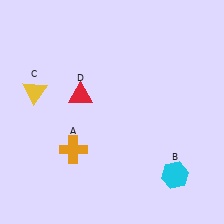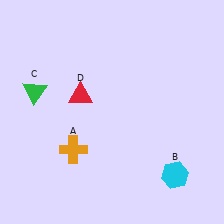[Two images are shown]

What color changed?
The triangle (C) changed from yellow in Image 1 to green in Image 2.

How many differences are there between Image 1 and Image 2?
There is 1 difference between the two images.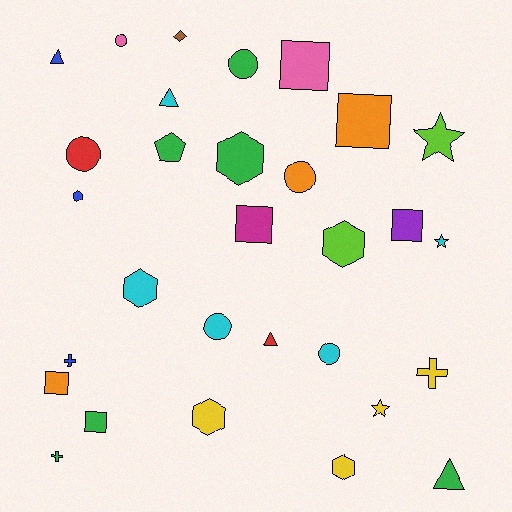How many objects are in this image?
There are 30 objects.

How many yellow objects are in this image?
There are 4 yellow objects.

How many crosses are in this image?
There are 3 crosses.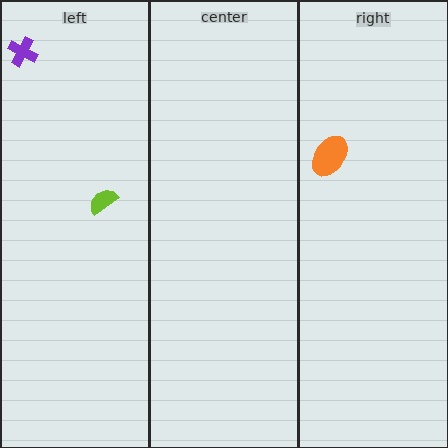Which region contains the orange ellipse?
The right region.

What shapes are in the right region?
The orange ellipse.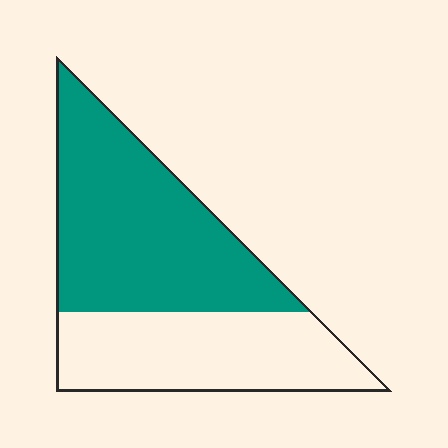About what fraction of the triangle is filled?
About three fifths (3/5).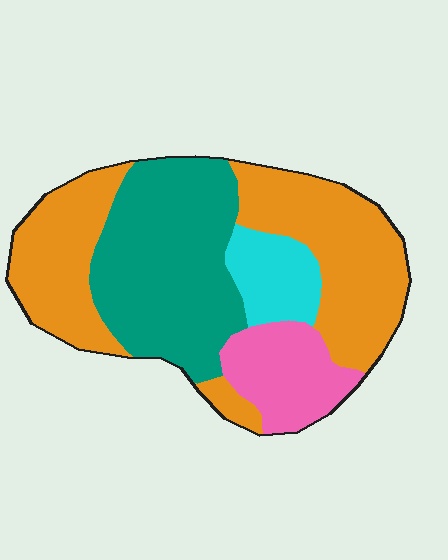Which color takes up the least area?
Cyan, at roughly 10%.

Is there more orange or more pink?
Orange.